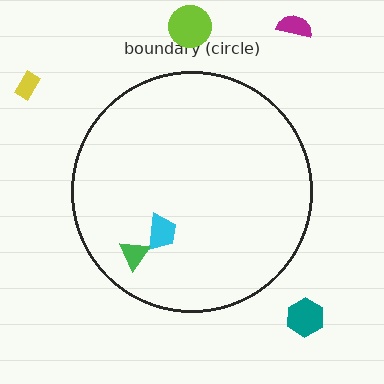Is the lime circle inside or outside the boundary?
Outside.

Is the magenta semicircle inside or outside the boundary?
Outside.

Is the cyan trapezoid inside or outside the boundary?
Inside.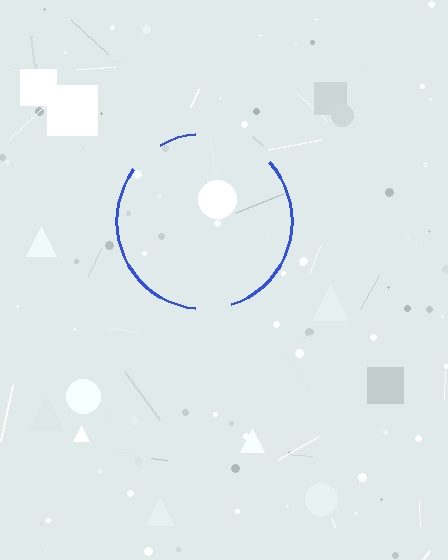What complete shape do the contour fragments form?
The contour fragments form a circle.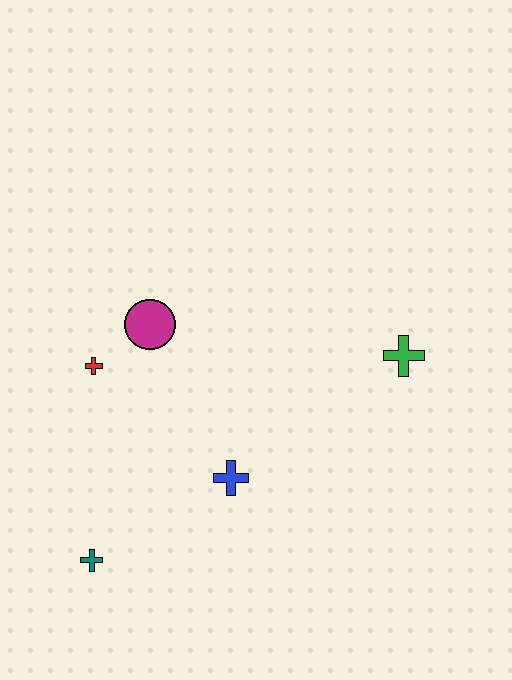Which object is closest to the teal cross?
The blue cross is closest to the teal cross.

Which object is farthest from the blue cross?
The green cross is farthest from the blue cross.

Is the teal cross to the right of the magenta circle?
No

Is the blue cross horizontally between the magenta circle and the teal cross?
No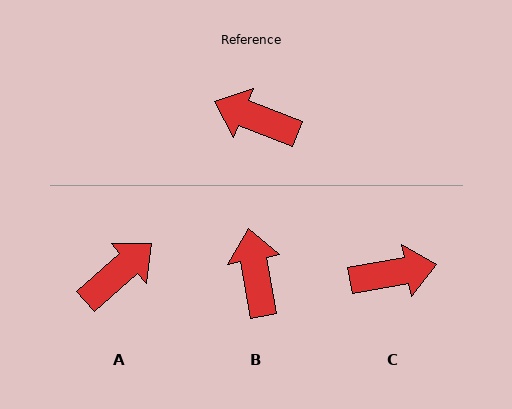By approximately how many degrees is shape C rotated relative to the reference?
Approximately 148 degrees clockwise.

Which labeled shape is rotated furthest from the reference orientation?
C, about 148 degrees away.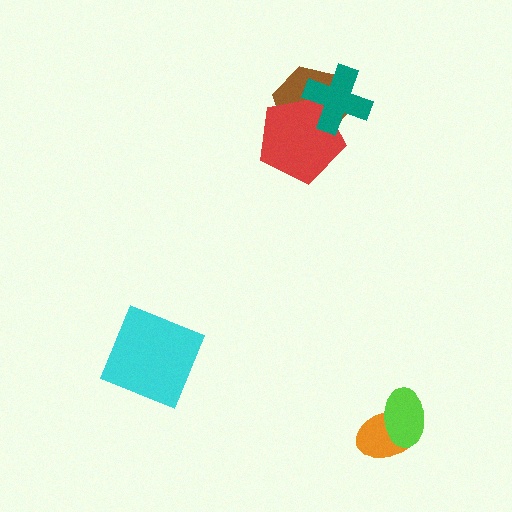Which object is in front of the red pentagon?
The teal cross is in front of the red pentagon.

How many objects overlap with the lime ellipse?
1 object overlaps with the lime ellipse.